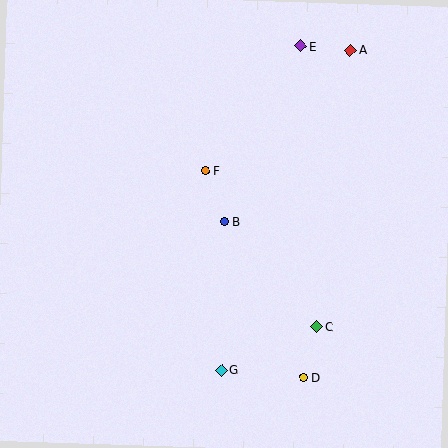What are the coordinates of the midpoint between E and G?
The midpoint between E and G is at (261, 208).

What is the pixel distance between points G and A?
The distance between G and A is 345 pixels.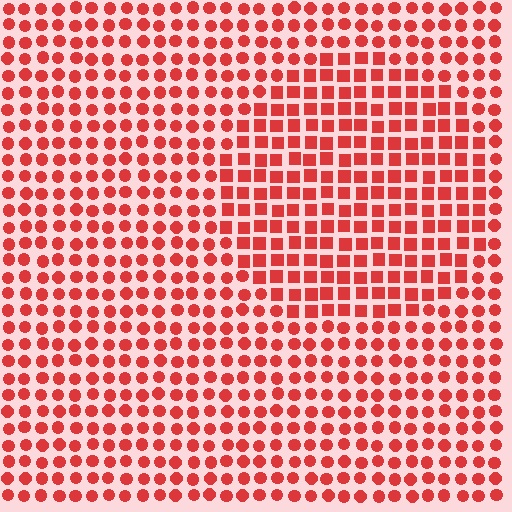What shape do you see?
I see a circle.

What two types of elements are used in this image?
The image uses squares inside the circle region and circles outside it.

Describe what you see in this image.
The image is filled with small red elements arranged in a uniform grid. A circle-shaped region contains squares, while the surrounding area contains circles. The boundary is defined purely by the change in element shape.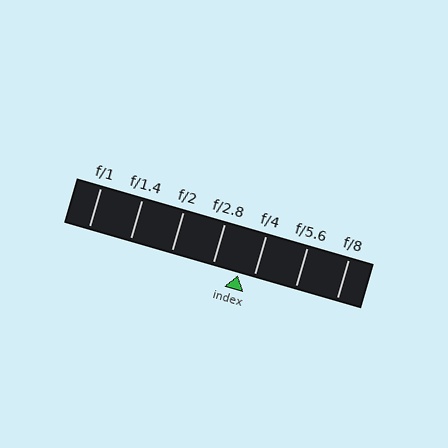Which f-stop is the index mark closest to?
The index mark is closest to f/4.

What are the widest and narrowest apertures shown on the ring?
The widest aperture shown is f/1 and the narrowest is f/8.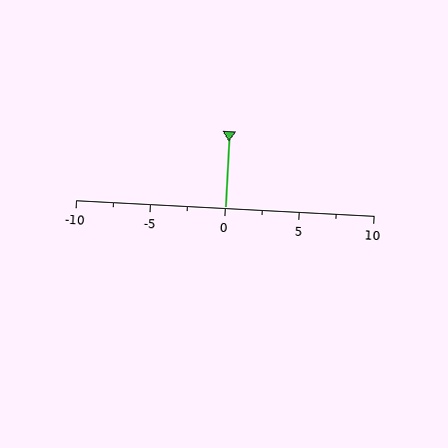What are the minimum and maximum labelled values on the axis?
The axis runs from -10 to 10.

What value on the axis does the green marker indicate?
The marker indicates approximately 0.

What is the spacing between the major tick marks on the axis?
The major ticks are spaced 5 apart.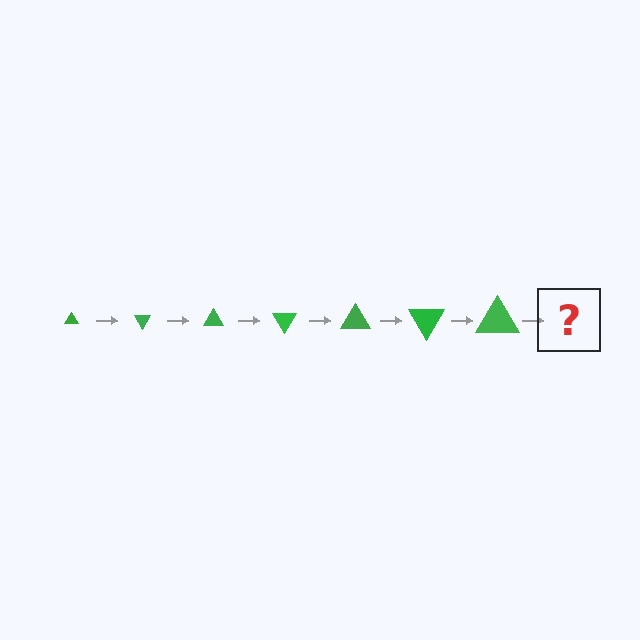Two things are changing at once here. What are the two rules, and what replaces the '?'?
The two rules are that the triangle grows larger each step and it rotates 60 degrees each step. The '?' should be a triangle, larger than the previous one and rotated 420 degrees from the start.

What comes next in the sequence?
The next element should be a triangle, larger than the previous one and rotated 420 degrees from the start.